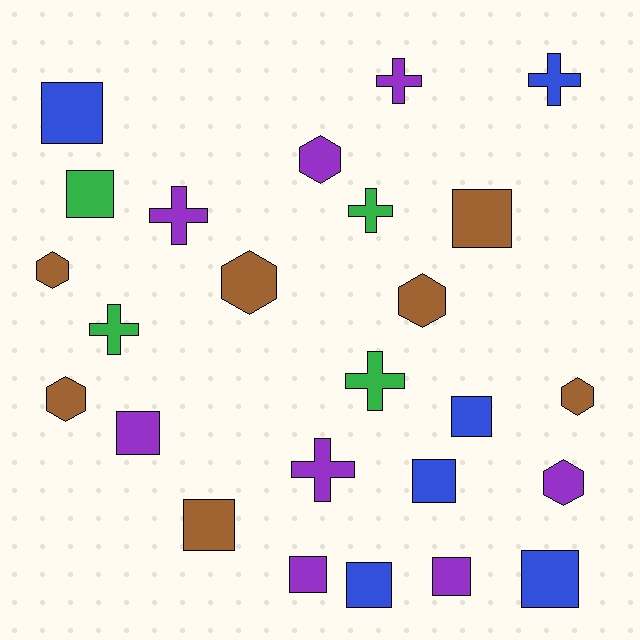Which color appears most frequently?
Purple, with 8 objects.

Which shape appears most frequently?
Square, with 11 objects.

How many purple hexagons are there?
There are 2 purple hexagons.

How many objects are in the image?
There are 25 objects.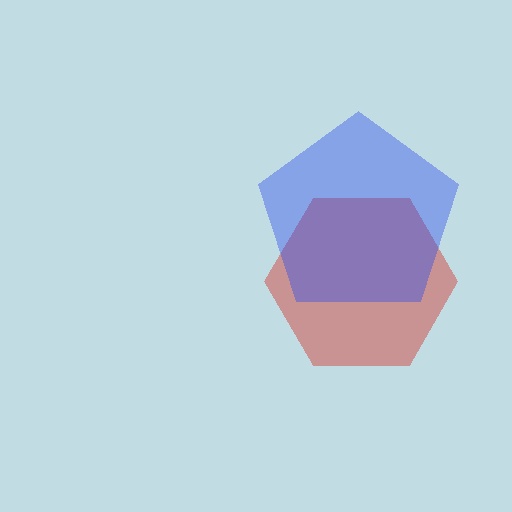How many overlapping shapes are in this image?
There are 2 overlapping shapes in the image.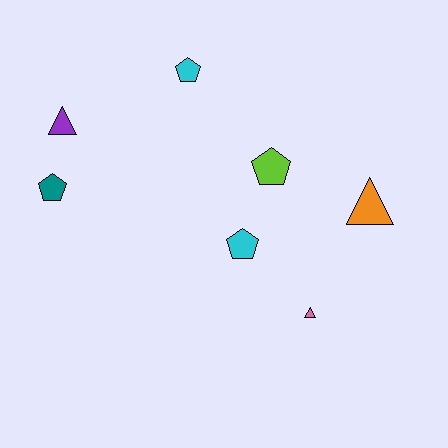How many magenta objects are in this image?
There are no magenta objects.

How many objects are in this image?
There are 7 objects.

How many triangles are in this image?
There are 3 triangles.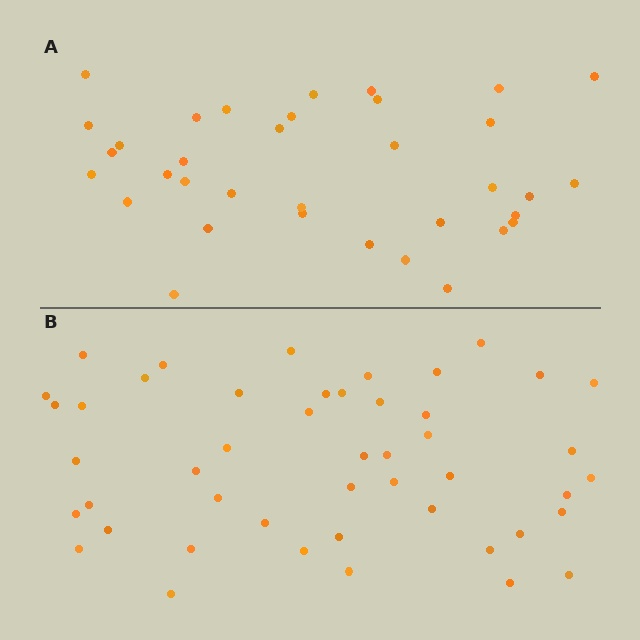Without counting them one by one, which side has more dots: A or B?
Region B (the bottom region) has more dots.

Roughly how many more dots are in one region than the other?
Region B has roughly 12 or so more dots than region A.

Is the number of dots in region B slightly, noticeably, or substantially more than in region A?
Region B has noticeably more, but not dramatically so. The ratio is roughly 1.3 to 1.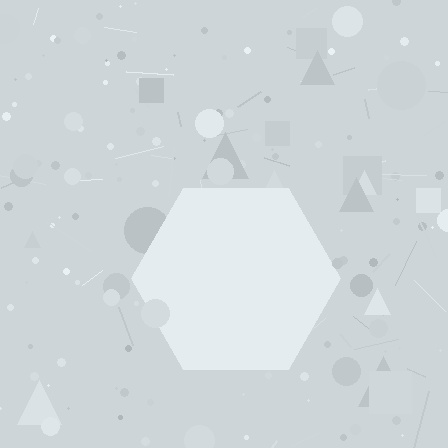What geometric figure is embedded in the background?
A hexagon is embedded in the background.